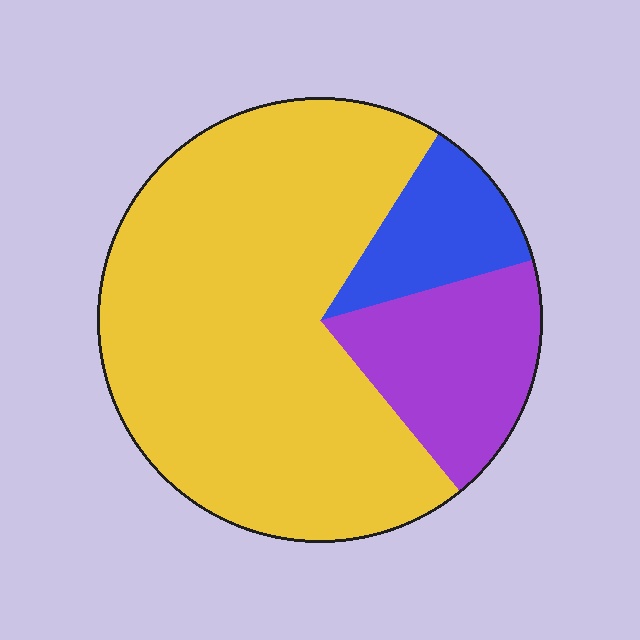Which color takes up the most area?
Yellow, at roughly 70%.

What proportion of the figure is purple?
Purple covers roughly 20% of the figure.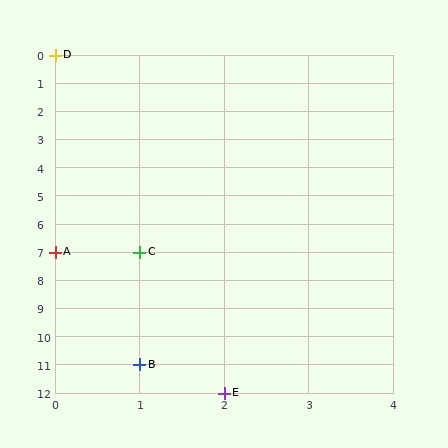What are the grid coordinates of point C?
Point C is at grid coordinates (1, 7).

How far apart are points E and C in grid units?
Points E and C are 1 column and 5 rows apart (about 5.1 grid units diagonally).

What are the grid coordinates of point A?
Point A is at grid coordinates (0, 7).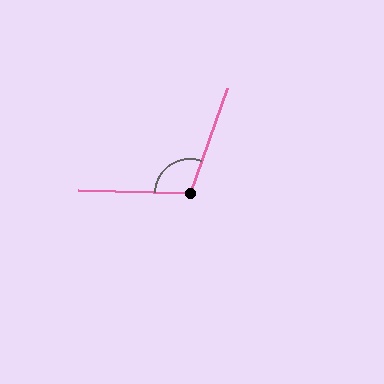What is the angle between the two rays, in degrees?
Approximately 108 degrees.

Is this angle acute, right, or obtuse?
It is obtuse.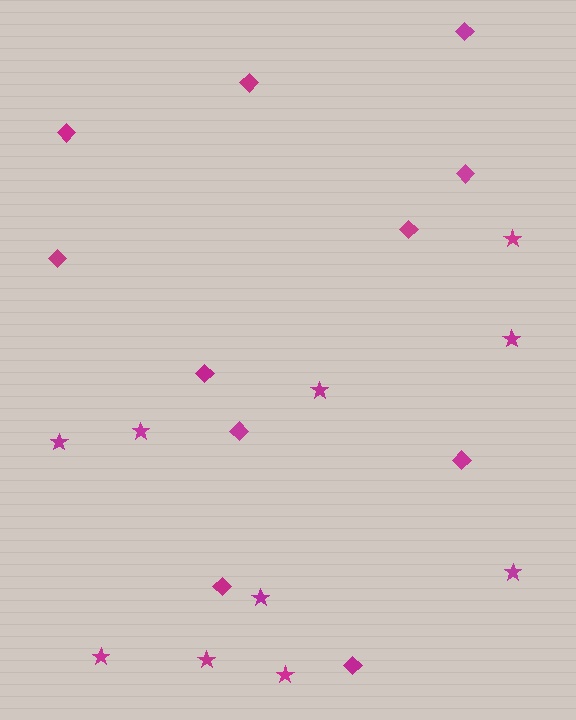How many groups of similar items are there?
There are 2 groups: one group of diamonds (11) and one group of stars (10).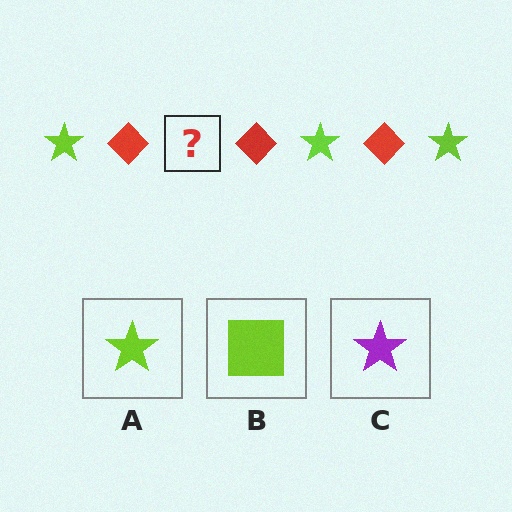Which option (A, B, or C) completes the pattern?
A.